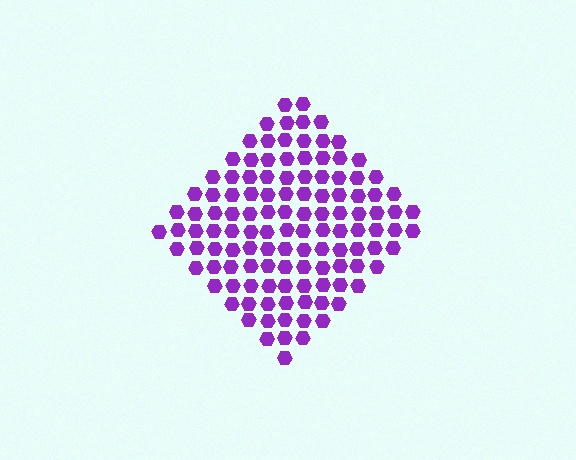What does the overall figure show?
The overall figure shows a diamond.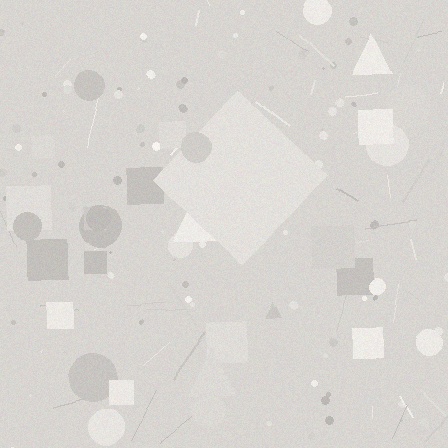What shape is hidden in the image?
A diamond is hidden in the image.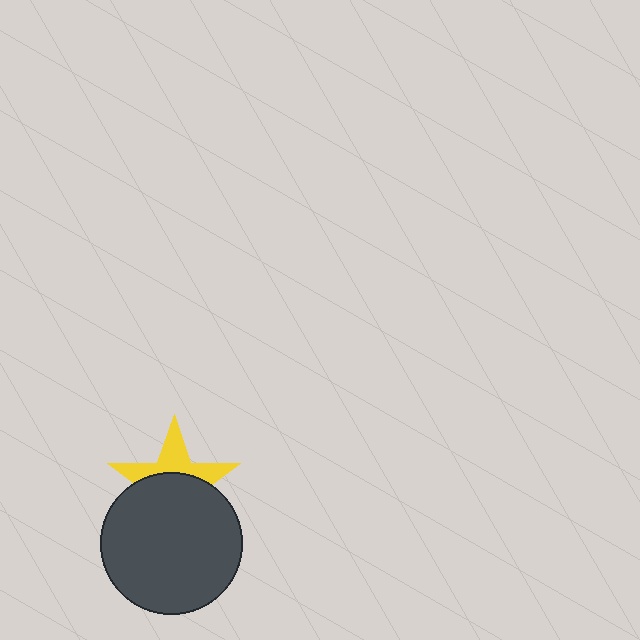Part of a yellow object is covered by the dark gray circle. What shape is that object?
It is a star.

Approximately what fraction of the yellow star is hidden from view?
Roughly 59% of the yellow star is hidden behind the dark gray circle.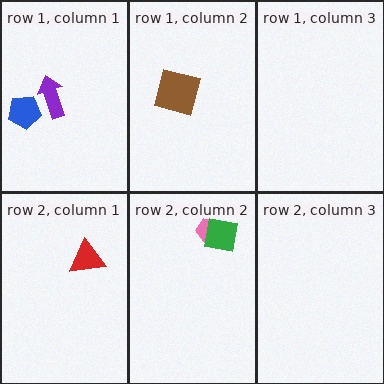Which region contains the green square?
The row 2, column 2 region.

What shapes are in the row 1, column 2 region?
The brown square.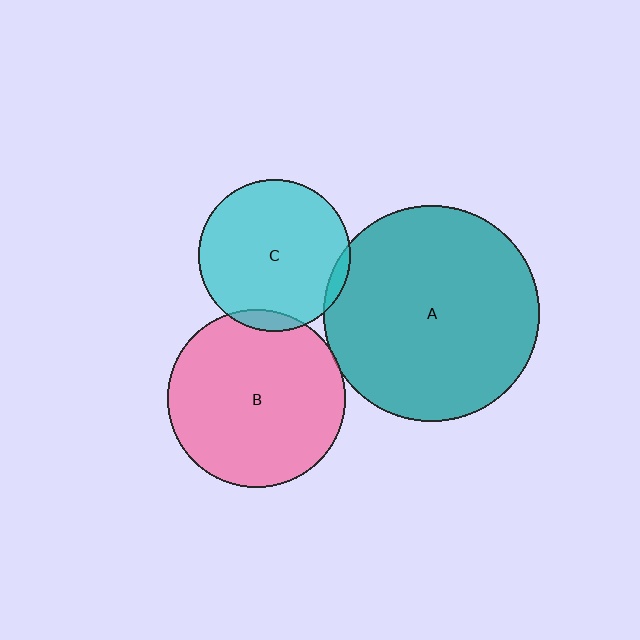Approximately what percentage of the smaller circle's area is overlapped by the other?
Approximately 5%.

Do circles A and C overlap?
Yes.